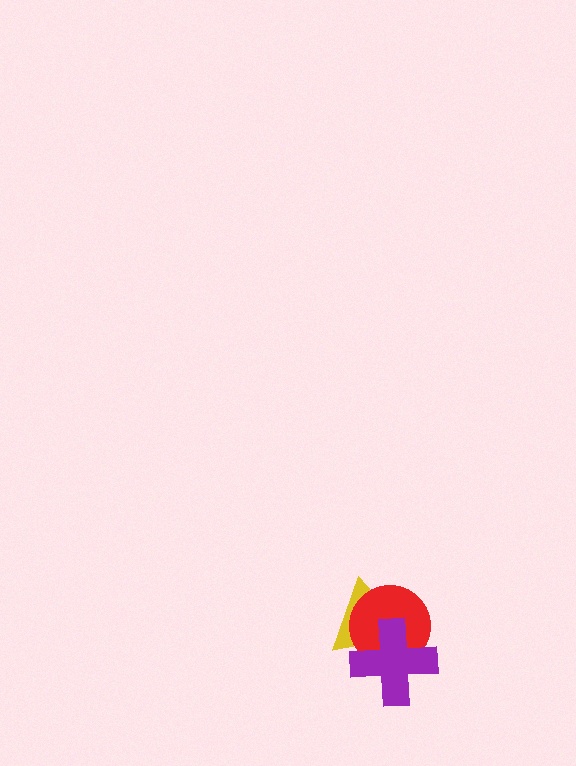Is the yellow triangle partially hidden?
Yes, it is partially covered by another shape.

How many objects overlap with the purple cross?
2 objects overlap with the purple cross.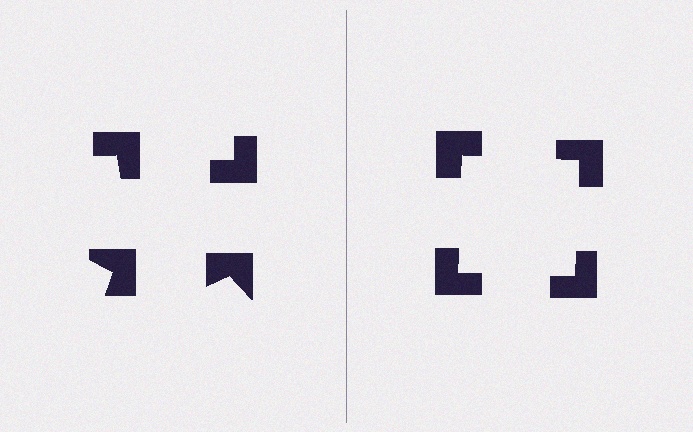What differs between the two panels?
The notched squares are positioned identically on both sides; only the wedge orientations differ. On the right they align to a square; on the left they are misaligned.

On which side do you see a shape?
An illusory square appears on the right side. On the left side the wedge cuts are rotated, so no coherent shape forms.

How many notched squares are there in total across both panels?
8 — 4 on each side.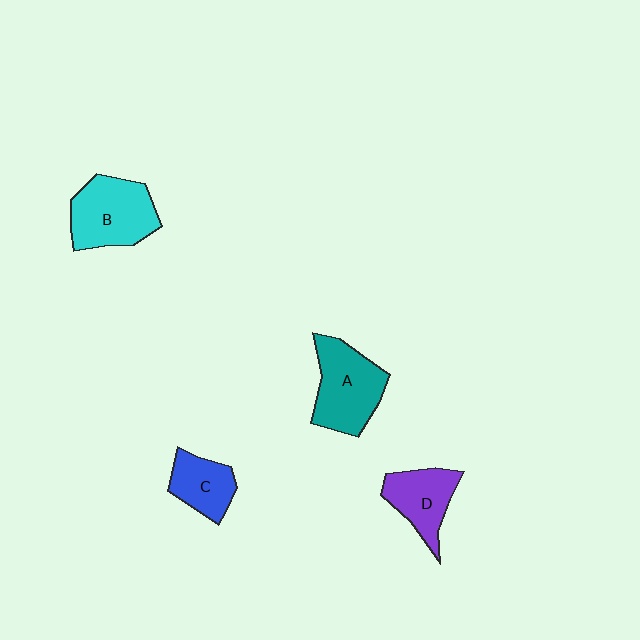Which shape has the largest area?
Shape B (cyan).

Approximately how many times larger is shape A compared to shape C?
Approximately 1.6 times.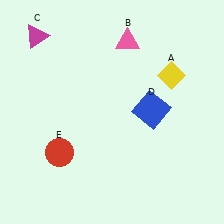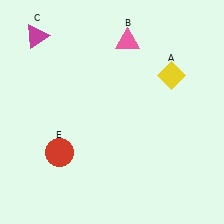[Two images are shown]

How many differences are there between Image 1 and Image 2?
There is 1 difference between the two images.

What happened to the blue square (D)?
The blue square (D) was removed in Image 2. It was in the top-right area of Image 1.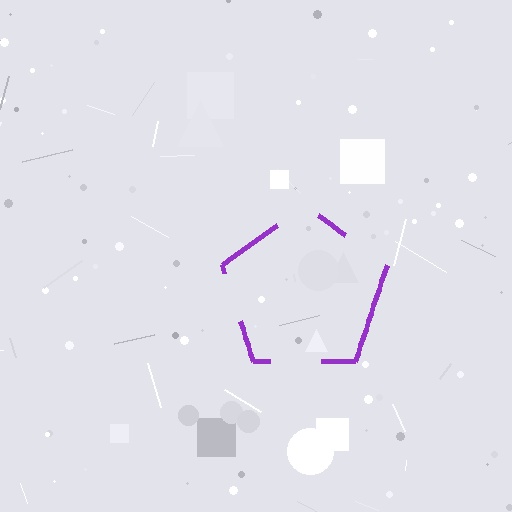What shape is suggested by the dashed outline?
The dashed outline suggests a pentagon.